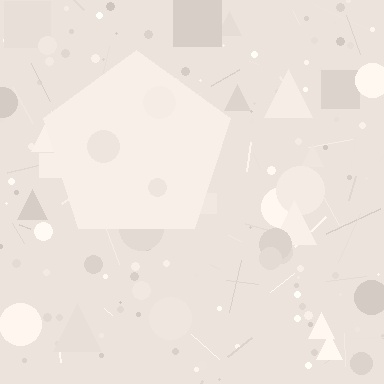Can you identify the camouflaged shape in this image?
The camouflaged shape is a pentagon.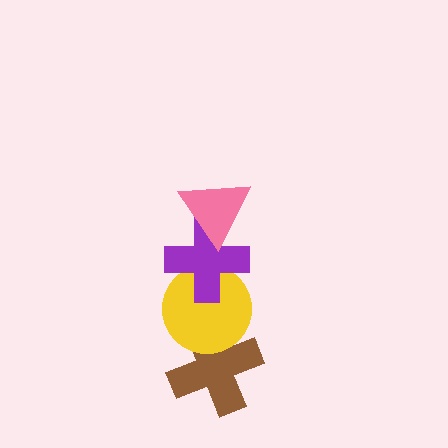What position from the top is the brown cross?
The brown cross is 4th from the top.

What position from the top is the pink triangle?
The pink triangle is 1st from the top.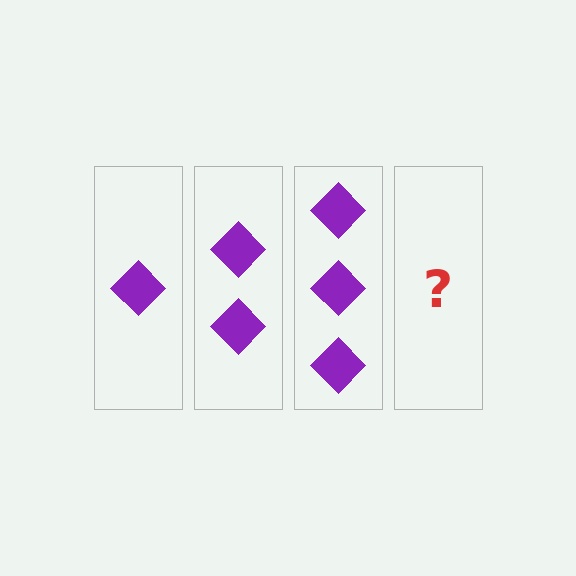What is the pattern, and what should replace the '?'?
The pattern is that each step adds one more diamond. The '?' should be 4 diamonds.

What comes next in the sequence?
The next element should be 4 diamonds.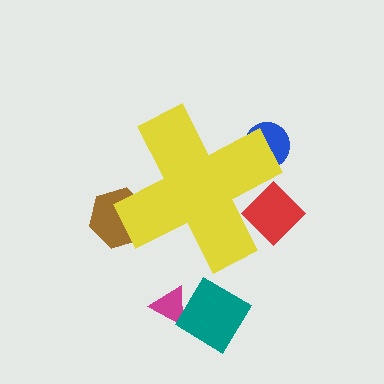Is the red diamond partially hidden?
Yes, the red diamond is partially hidden behind the yellow cross.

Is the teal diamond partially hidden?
No, the teal diamond is fully visible.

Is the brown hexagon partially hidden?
Yes, the brown hexagon is partially hidden behind the yellow cross.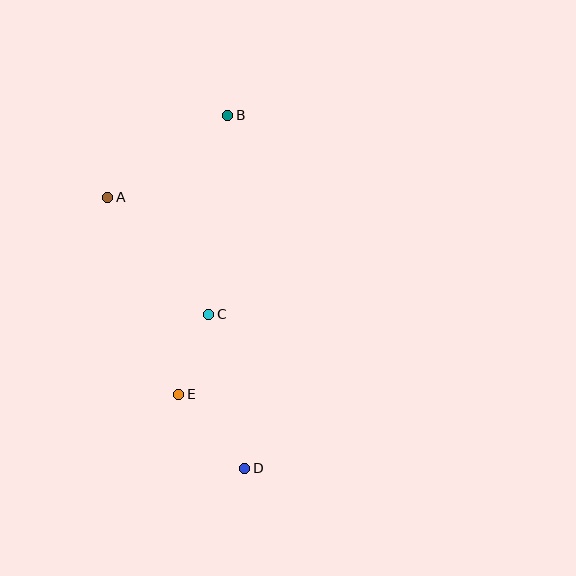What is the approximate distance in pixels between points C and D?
The distance between C and D is approximately 158 pixels.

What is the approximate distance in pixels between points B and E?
The distance between B and E is approximately 283 pixels.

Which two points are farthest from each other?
Points B and D are farthest from each other.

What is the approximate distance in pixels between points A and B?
The distance between A and B is approximately 146 pixels.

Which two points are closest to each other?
Points C and E are closest to each other.